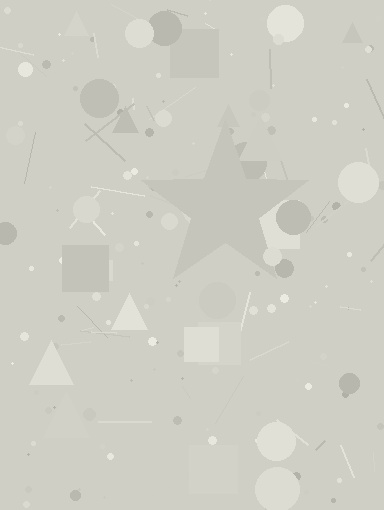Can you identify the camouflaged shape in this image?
The camouflaged shape is a star.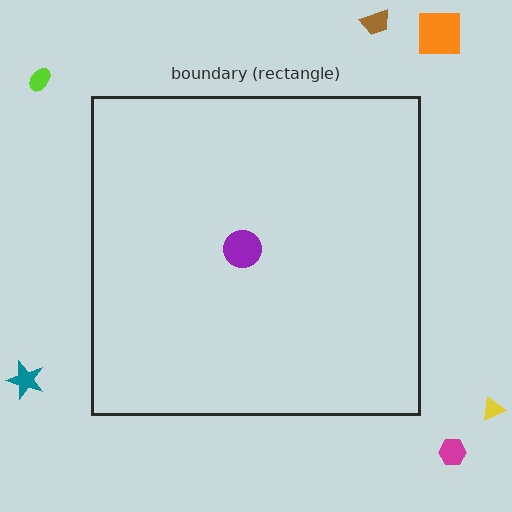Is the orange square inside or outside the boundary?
Outside.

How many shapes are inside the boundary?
1 inside, 6 outside.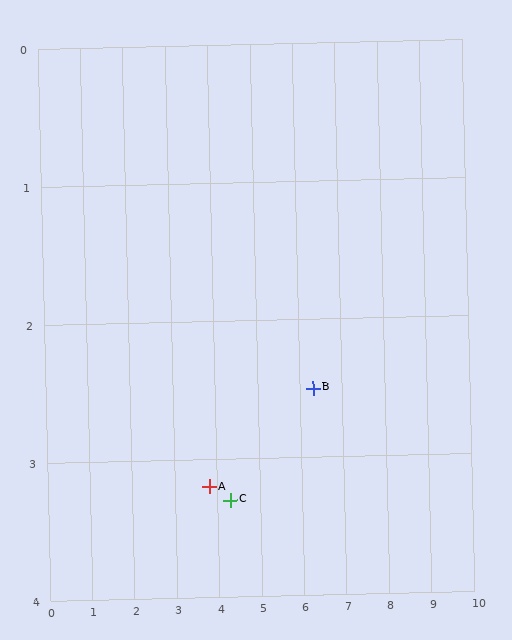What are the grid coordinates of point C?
Point C is at approximately (4.3, 3.3).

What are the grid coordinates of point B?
Point B is at approximately (6.3, 2.5).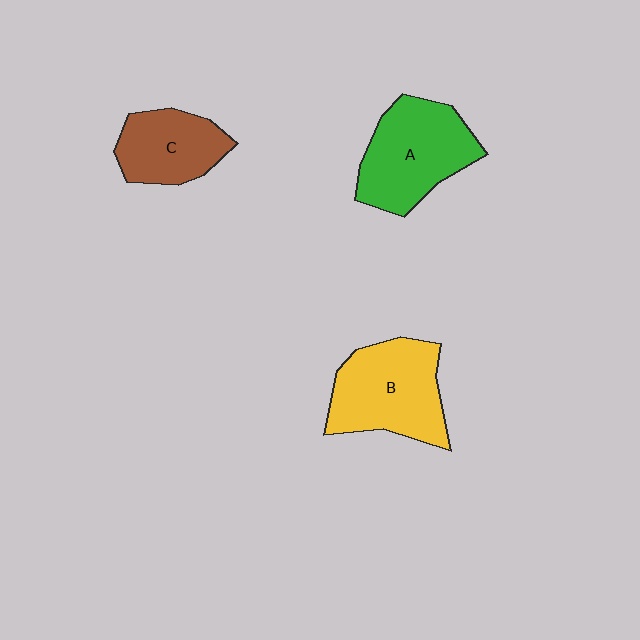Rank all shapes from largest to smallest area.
From largest to smallest: B (yellow), A (green), C (brown).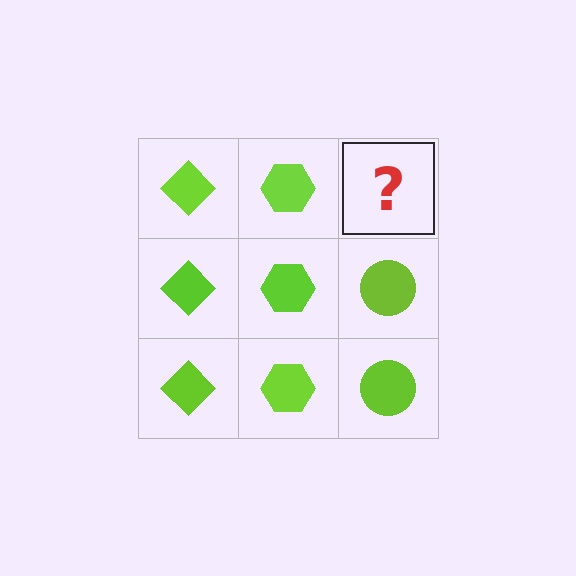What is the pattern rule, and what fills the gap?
The rule is that each column has a consistent shape. The gap should be filled with a lime circle.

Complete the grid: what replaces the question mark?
The question mark should be replaced with a lime circle.